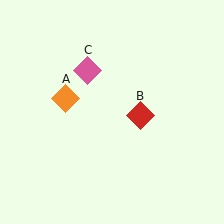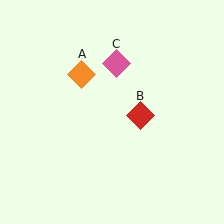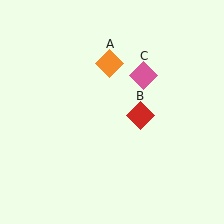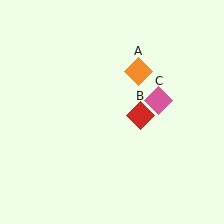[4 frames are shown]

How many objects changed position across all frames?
2 objects changed position: orange diamond (object A), pink diamond (object C).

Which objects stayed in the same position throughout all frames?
Red diamond (object B) remained stationary.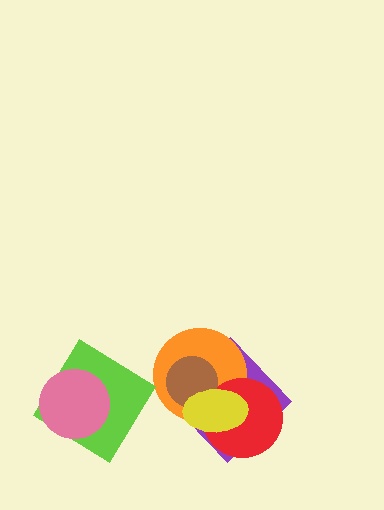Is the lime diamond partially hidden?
Yes, it is partially covered by another shape.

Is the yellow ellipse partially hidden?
No, no other shape covers it.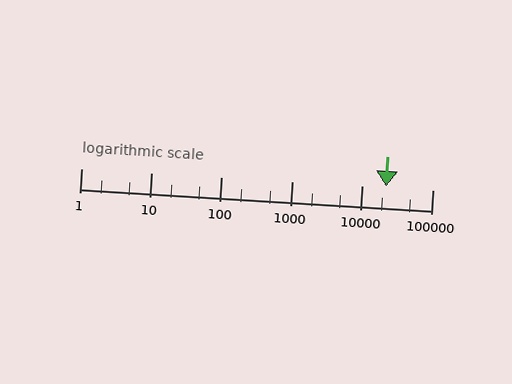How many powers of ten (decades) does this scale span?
The scale spans 5 decades, from 1 to 100000.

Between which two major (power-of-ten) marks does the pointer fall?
The pointer is between 10000 and 100000.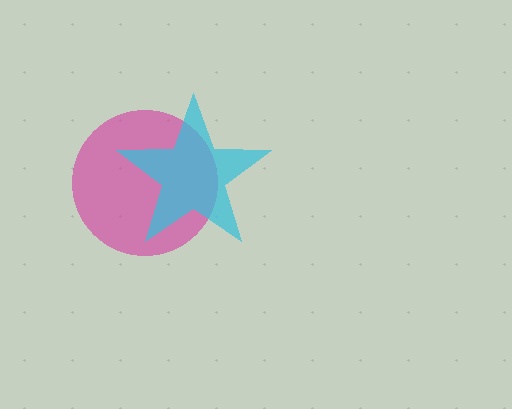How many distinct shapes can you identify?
There are 2 distinct shapes: a magenta circle, a cyan star.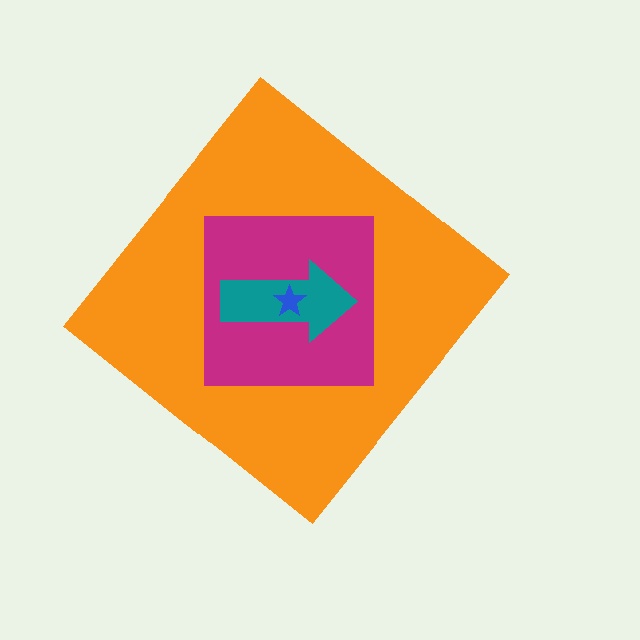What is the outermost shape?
The orange diamond.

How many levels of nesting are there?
4.